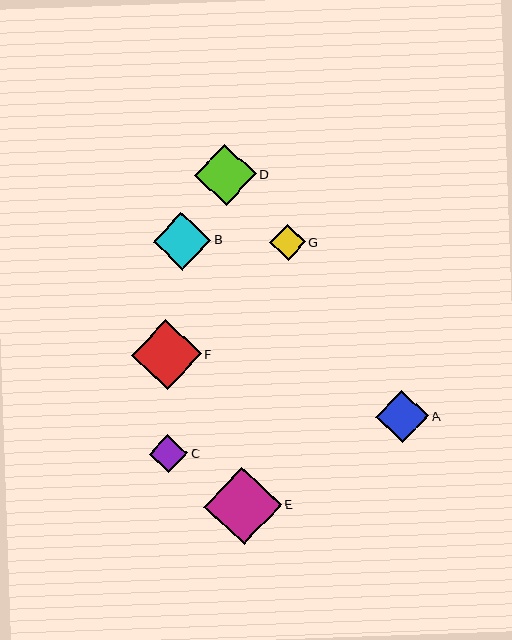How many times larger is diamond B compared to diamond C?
Diamond B is approximately 1.5 times the size of diamond C.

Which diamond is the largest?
Diamond E is the largest with a size of approximately 77 pixels.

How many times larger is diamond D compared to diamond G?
Diamond D is approximately 1.7 times the size of diamond G.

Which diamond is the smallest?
Diamond G is the smallest with a size of approximately 36 pixels.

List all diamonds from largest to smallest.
From largest to smallest: E, F, D, B, A, C, G.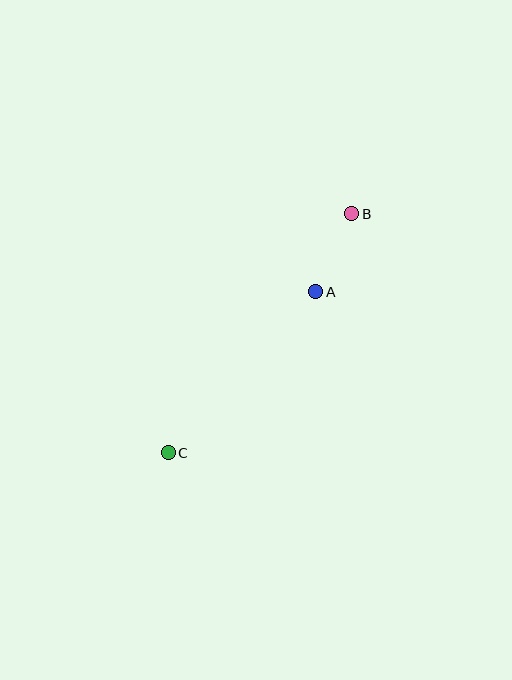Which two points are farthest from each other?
Points B and C are farthest from each other.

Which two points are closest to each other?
Points A and B are closest to each other.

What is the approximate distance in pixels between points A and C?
The distance between A and C is approximately 218 pixels.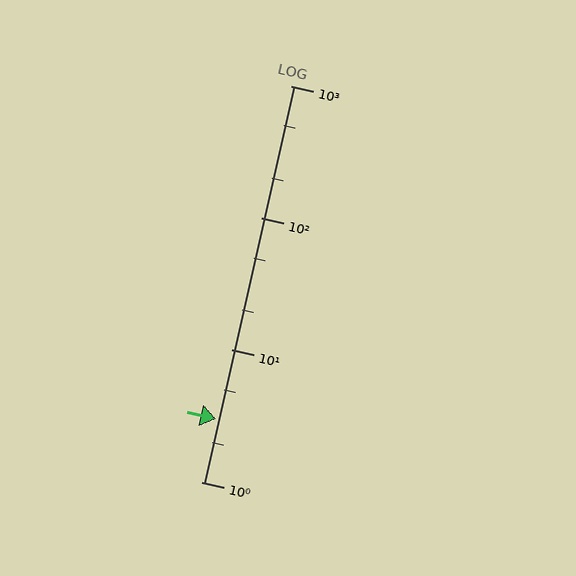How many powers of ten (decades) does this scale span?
The scale spans 3 decades, from 1 to 1000.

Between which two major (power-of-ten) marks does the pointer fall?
The pointer is between 1 and 10.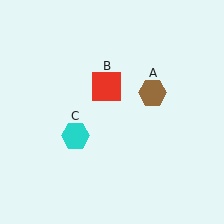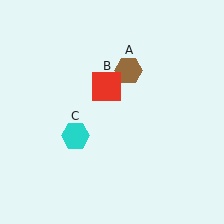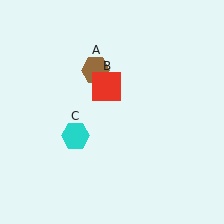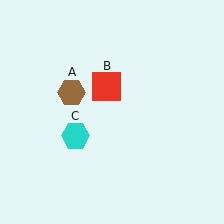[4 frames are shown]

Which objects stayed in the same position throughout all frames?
Red square (object B) and cyan hexagon (object C) remained stationary.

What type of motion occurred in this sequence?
The brown hexagon (object A) rotated counterclockwise around the center of the scene.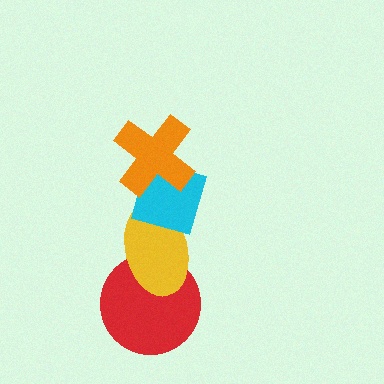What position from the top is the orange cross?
The orange cross is 1st from the top.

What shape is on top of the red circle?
The yellow ellipse is on top of the red circle.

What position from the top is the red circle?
The red circle is 4th from the top.